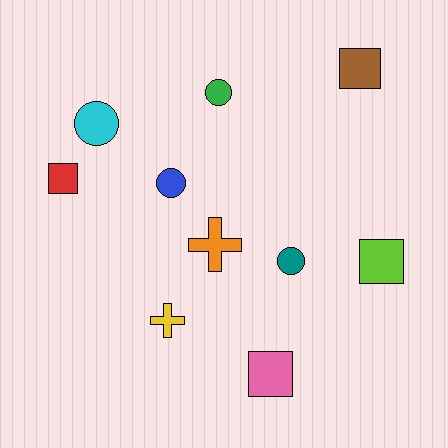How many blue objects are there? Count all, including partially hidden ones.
There is 1 blue object.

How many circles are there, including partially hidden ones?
There are 4 circles.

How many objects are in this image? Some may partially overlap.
There are 10 objects.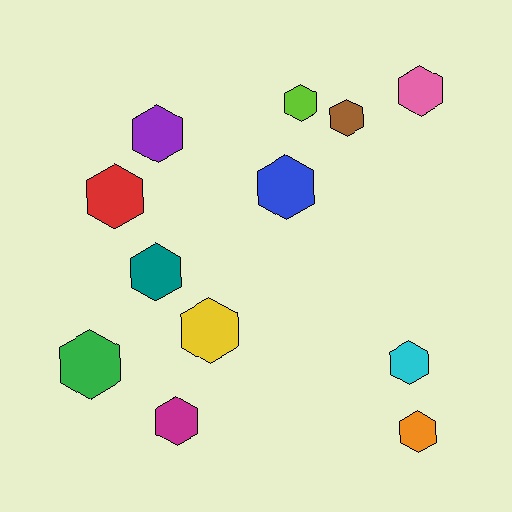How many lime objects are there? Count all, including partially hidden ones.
There is 1 lime object.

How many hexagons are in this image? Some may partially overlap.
There are 12 hexagons.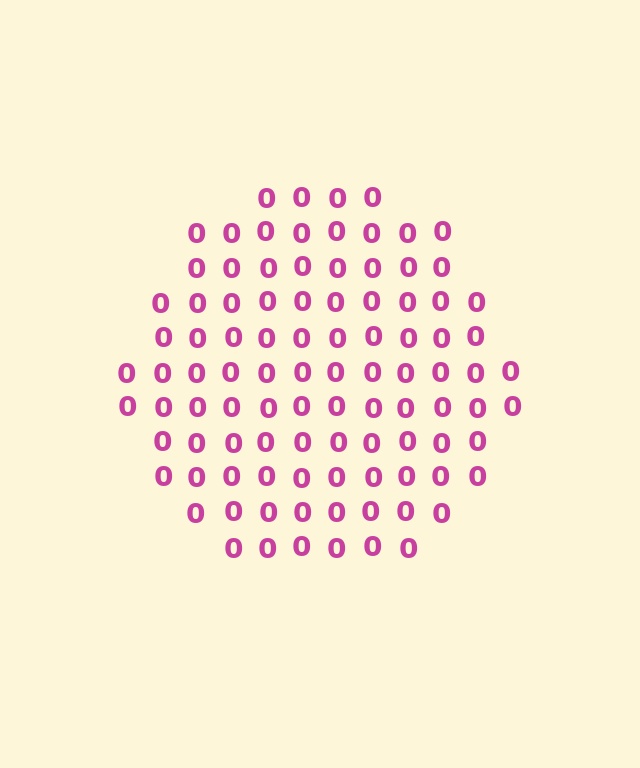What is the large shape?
The large shape is a circle.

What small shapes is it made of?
It is made of small digit 0's.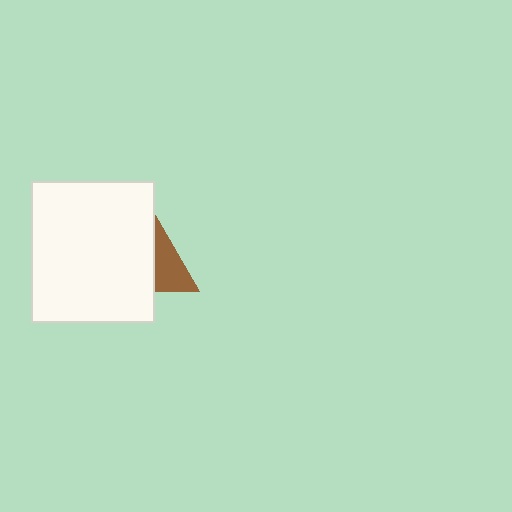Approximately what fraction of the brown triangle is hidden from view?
Roughly 58% of the brown triangle is hidden behind the white rectangle.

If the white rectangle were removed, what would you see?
You would see the complete brown triangle.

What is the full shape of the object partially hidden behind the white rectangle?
The partially hidden object is a brown triangle.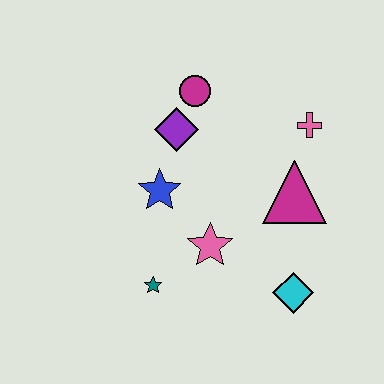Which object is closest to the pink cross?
The magenta triangle is closest to the pink cross.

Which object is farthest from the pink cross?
The teal star is farthest from the pink cross.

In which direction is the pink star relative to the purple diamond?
The pink star is below the purple diamond.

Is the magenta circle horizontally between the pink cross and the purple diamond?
Yes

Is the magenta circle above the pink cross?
Yes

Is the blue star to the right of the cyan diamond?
No